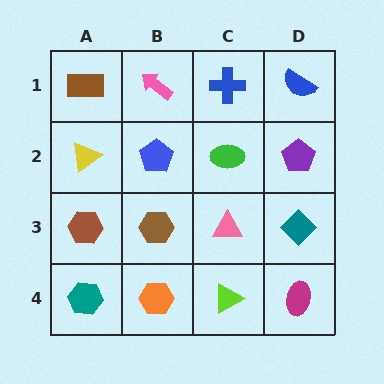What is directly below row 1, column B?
A blue pentagon.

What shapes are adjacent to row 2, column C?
A blue cross (row 1, column C), a pink triangle (row 3, column C), a blue pentagon (row 2, column B), a purple pentagon (row 2, column D).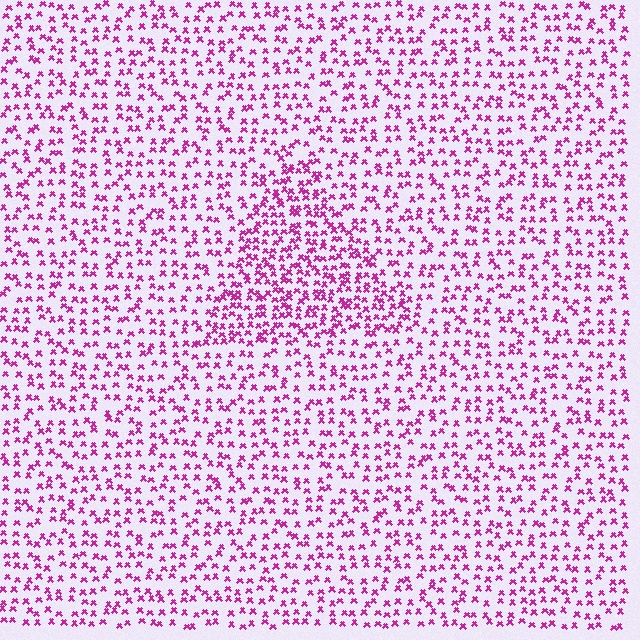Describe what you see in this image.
The image contains small magenta elements arranged at two different densities. A triangle-shaped region is visible where the elements are more densely packed than the surrounding area.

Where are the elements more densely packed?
The elements are more densely packed inside the triangle boundary.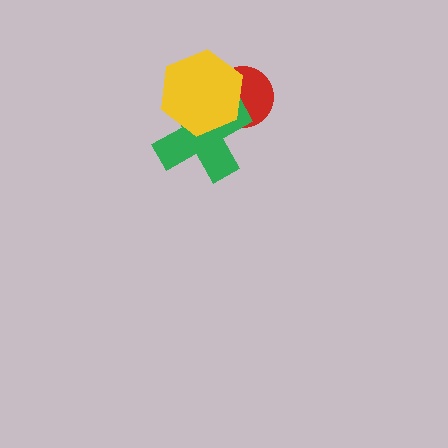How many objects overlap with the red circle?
2 objects overlap with the red circle.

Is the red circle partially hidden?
Yes, it is partially covered by another shape.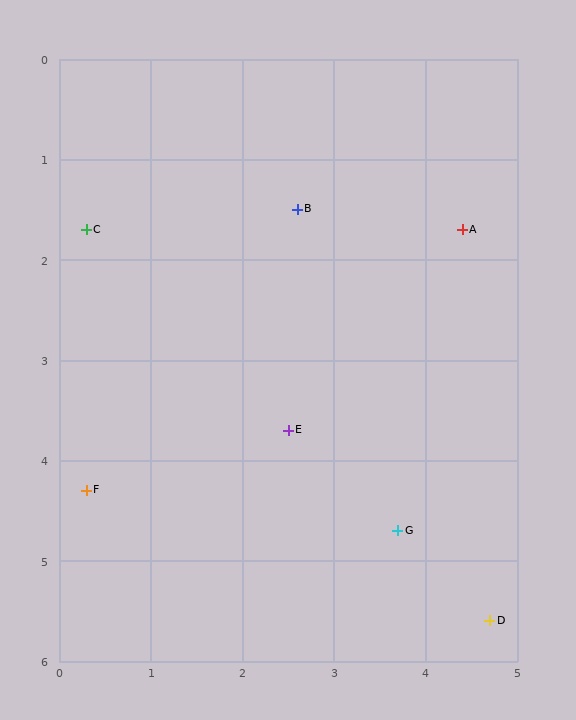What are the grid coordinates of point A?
Point A is at approximately (4.4, 1.7).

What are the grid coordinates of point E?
Point E is at approximately (2.5, 3.7).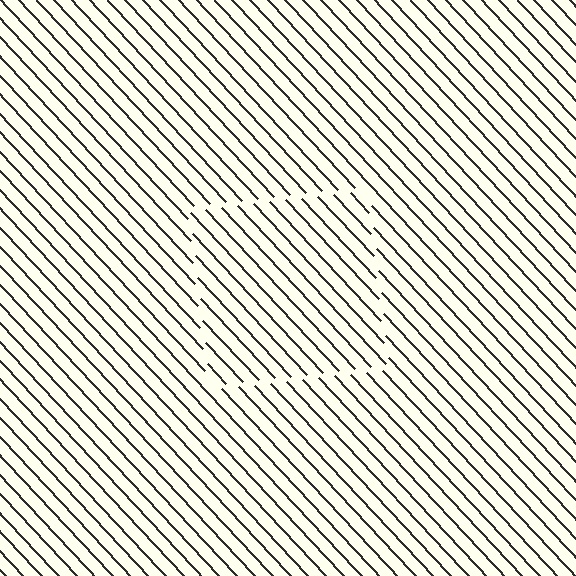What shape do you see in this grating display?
An illusory square. The interior of the shape contains the same grating, shifted by half a period — the contour is defined by the phase discontinuity where line-ends from the inner and outer gratings abut.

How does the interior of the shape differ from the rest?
The interior of the shape contains the same grating, shifted by half a period — the contour is defined by the phase discontinuity where line-ends from the inner and outer gratings abut.